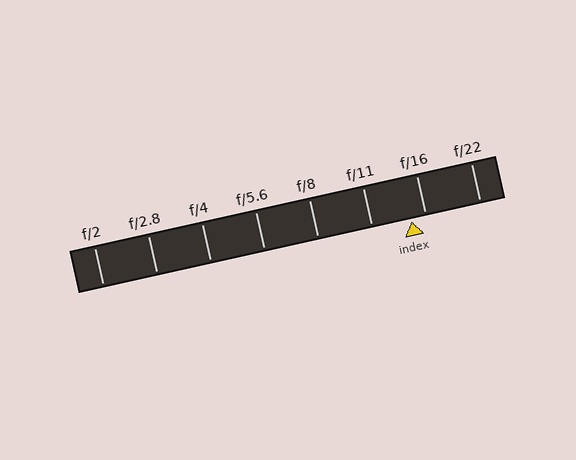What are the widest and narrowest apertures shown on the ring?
The widest aperture shown is f/2 and the narrowest is f/22.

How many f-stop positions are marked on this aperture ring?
There are 8 f-stop positions marked.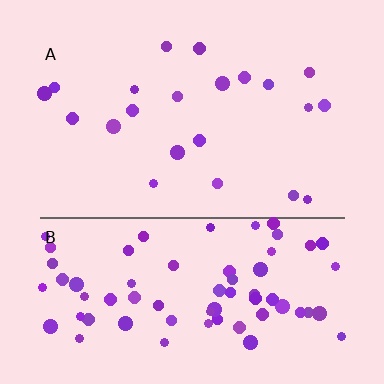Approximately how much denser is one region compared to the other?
Approximately 3.3× — region B over region A.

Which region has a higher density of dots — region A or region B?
B (the bottom).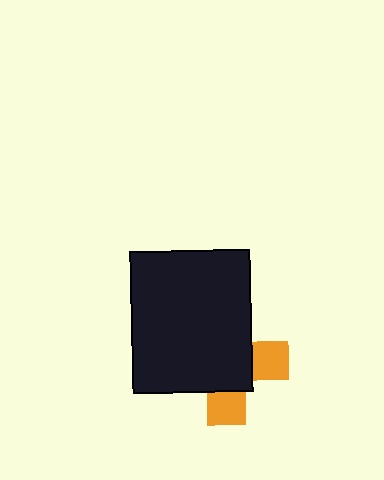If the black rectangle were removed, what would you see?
You would see the complete orange cross.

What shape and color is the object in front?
The object in front is a black rectangle.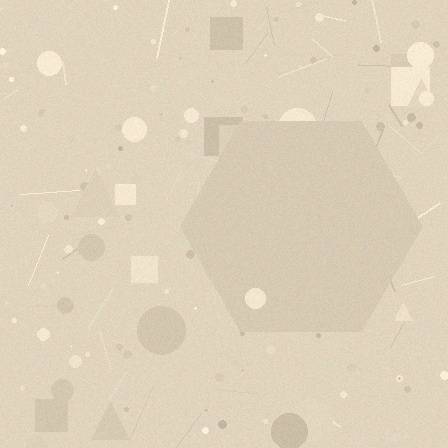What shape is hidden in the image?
A hexagon is hidden in the image.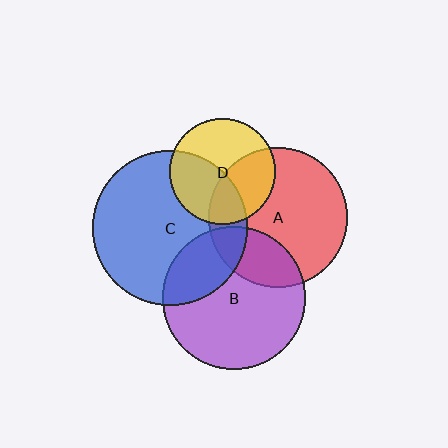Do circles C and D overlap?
Yes.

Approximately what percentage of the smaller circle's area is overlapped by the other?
Approximately 45%.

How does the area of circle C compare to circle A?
Approximately 1.2 times.